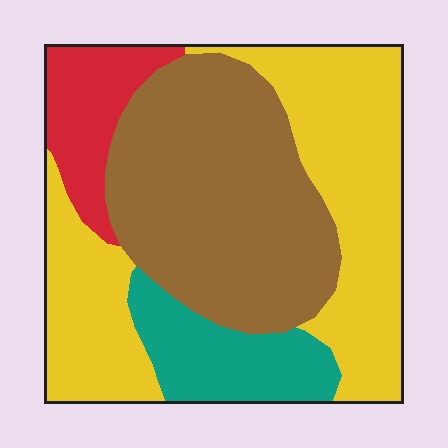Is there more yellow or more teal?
Yellow.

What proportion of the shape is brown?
Brown takes up between a third and a half of the shape.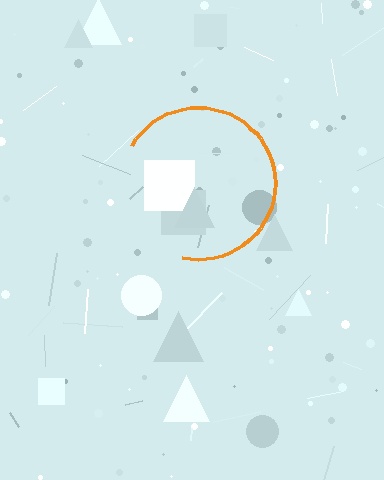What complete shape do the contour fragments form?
The contour fragments form a circle.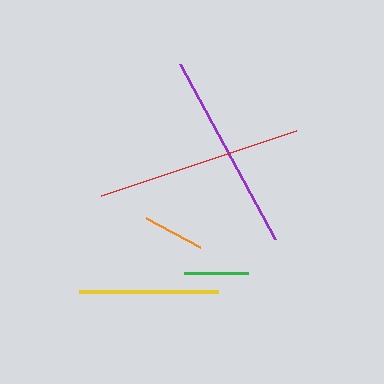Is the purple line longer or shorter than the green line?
The purple line is longer than the green line.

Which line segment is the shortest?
The orange line is the shortest at approximately 61 pixels.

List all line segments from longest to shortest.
From longest to shortest: red, purple, yellow, green, orange.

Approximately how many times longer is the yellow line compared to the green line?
The yellow line is approximately 2.2 times the length of the green line.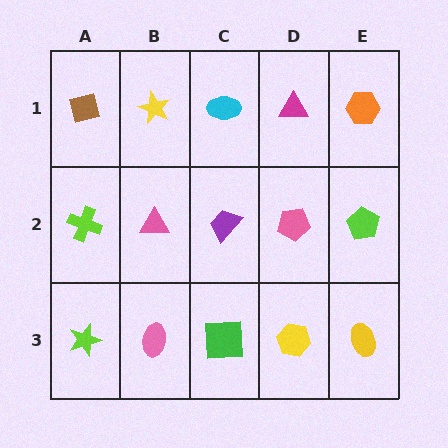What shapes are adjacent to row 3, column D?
A pink pentagon (row 2, column D), a green square (row 3, column C), a yellow ellipse (row 3, column E).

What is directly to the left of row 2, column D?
A purple trapezoid.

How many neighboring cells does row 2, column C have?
4.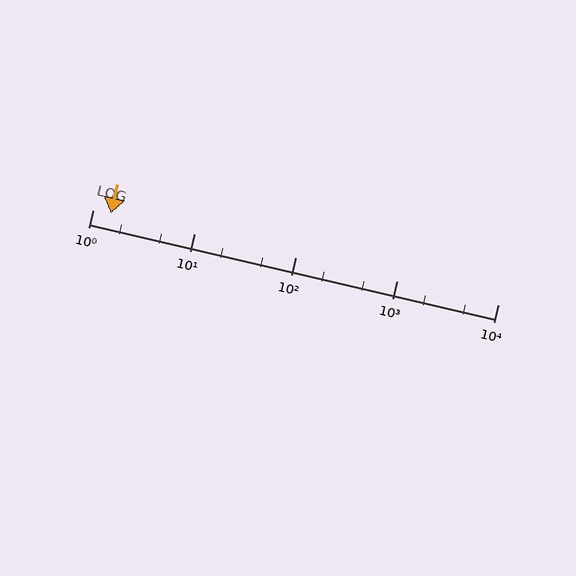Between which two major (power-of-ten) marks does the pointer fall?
The pointer is between 1 and 10.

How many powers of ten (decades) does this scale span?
The scale spans 4 decades, from 1 to 10000.